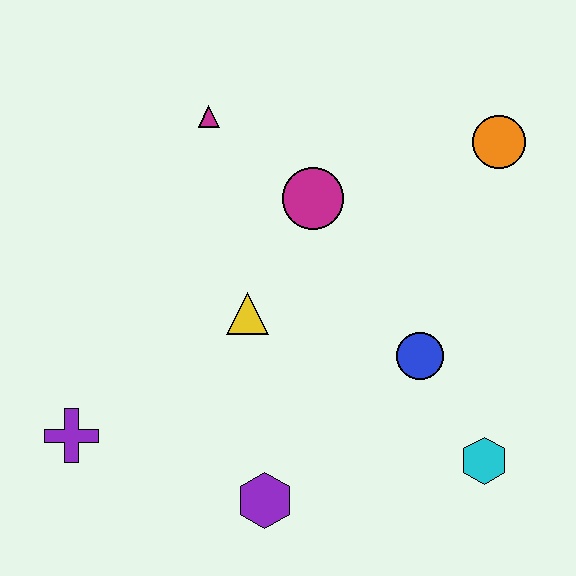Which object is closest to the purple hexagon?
The yellow triangle is closest to the purple hexagon.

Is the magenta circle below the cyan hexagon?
No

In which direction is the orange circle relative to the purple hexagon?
The orange circle is above the purple hexagon.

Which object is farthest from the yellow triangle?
The orange circle is farthest from the yellow triangle.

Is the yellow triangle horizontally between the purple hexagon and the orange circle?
No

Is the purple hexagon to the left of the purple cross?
No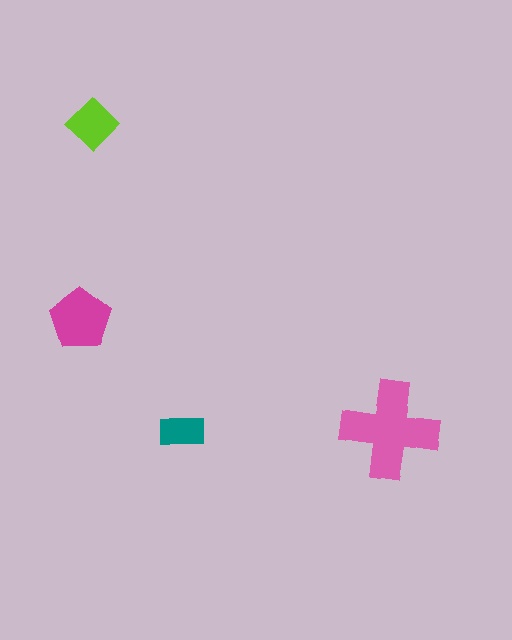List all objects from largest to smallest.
The pink cross, the magenta pentagon, the lime diamond, the teal rectangle.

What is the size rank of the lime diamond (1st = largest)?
3rd.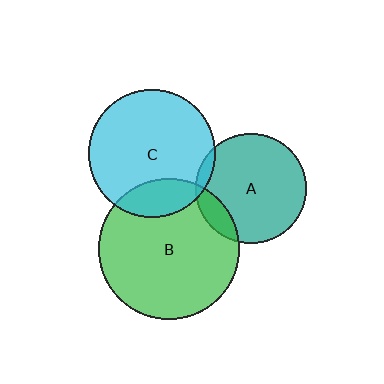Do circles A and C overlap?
Yes.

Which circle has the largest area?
Circle B (green).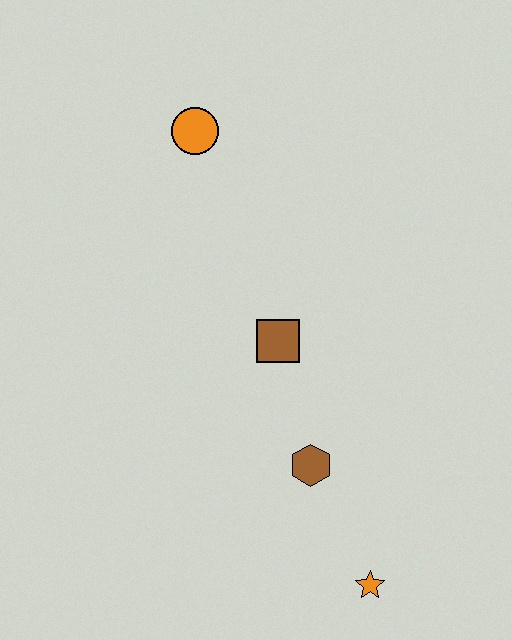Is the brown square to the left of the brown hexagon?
Yes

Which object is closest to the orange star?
The brown hexagon is closest to the orange star.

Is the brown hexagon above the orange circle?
No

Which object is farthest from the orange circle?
The orange star is farthest from the orange circle.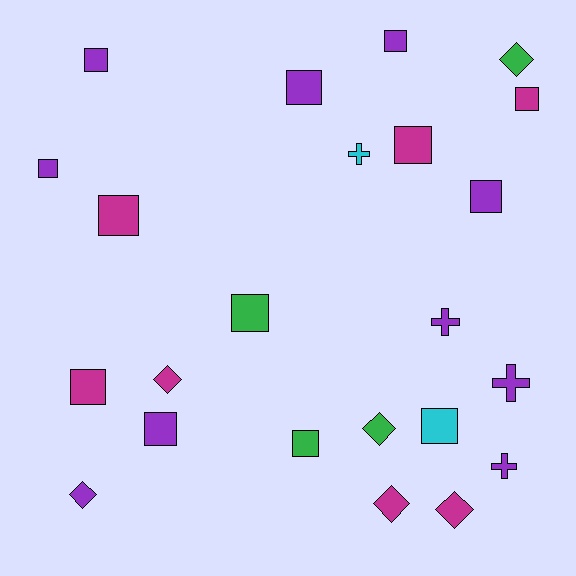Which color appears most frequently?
Purple, with 10 objects.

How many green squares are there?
There are 2 green squares.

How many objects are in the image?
There are 23 objects.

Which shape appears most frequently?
Square, with 13 objects.